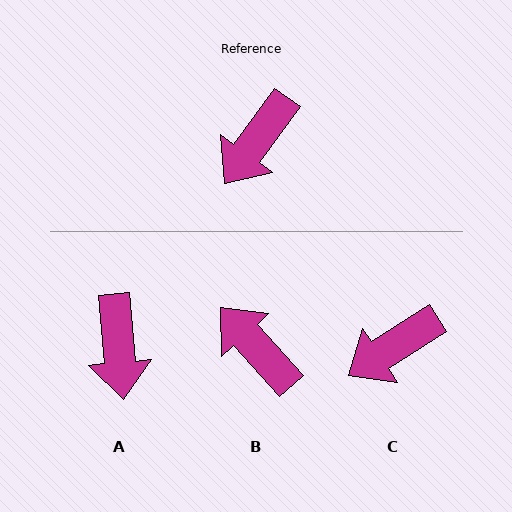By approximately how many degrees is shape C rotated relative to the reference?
Approximately 21 degrees clockwise.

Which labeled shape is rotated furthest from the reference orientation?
B, about 102 degrees away.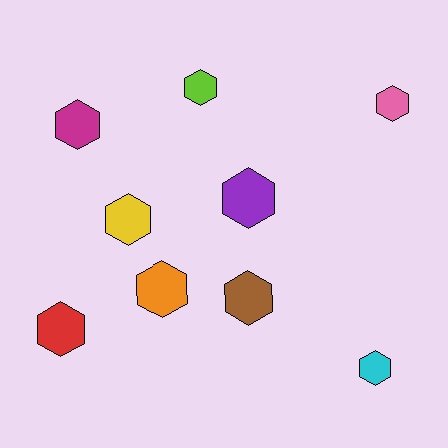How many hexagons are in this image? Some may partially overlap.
There are 9 hexagons.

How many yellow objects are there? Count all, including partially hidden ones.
There is 1 yellow object.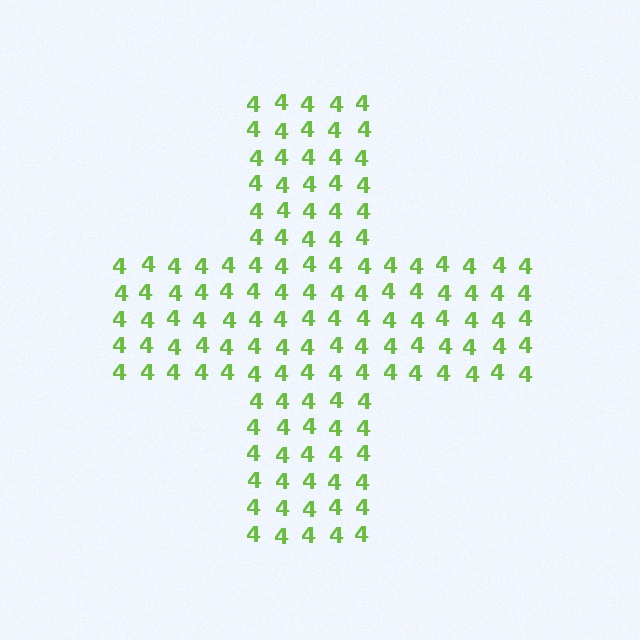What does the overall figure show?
The overall figure shows a cross.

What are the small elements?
The small elements are digit 4's.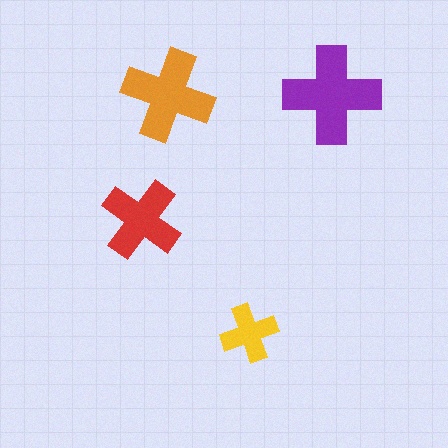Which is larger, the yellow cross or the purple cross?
The purple one.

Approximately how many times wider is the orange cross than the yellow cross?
About 1.5 times wider.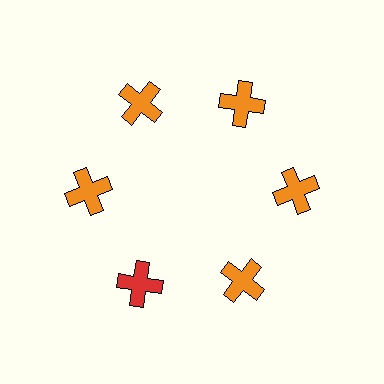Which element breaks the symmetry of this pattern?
The red cross at roughly the 7 o'clock position breaks the symmetry. All other shapes are orange crosses.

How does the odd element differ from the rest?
It has a different color: red instead of orange.